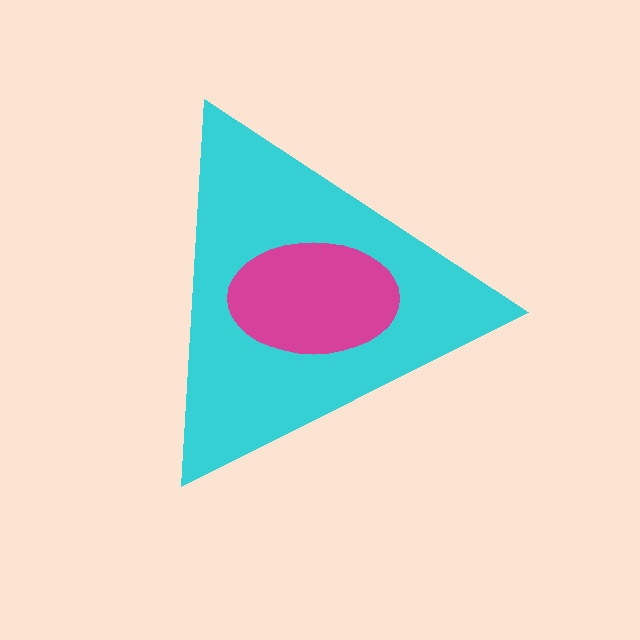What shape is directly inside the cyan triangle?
The magenta ellipse.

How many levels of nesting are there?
2.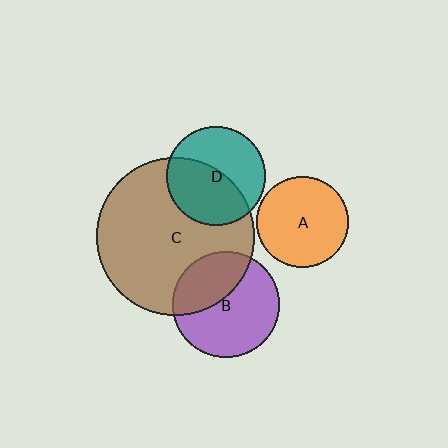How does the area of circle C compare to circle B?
Approximately 2.2 times.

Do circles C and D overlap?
Yes.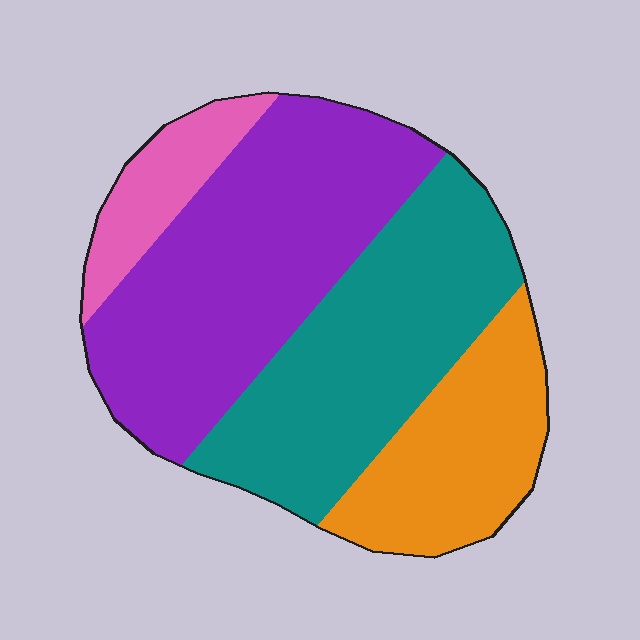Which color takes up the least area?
Pink, at roughly 10%.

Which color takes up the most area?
Purple, at roughly 40%.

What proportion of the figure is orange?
Orange covers 20% of the figure.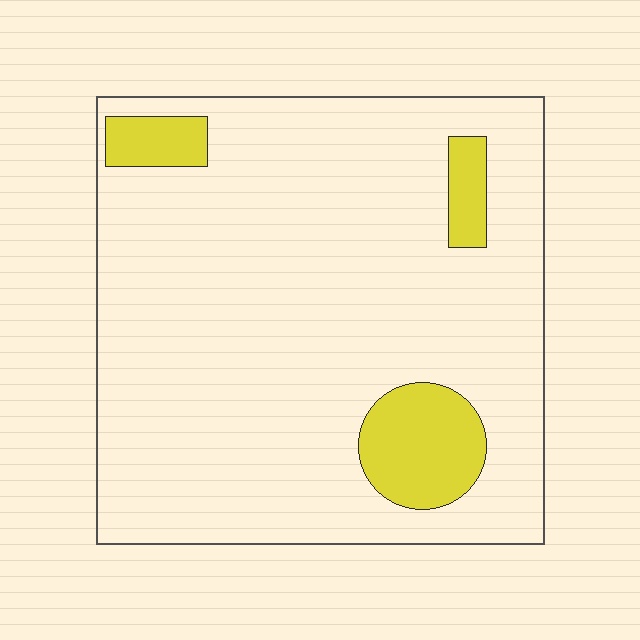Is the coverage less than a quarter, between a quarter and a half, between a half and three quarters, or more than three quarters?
Less than a quarter.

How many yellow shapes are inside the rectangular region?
3.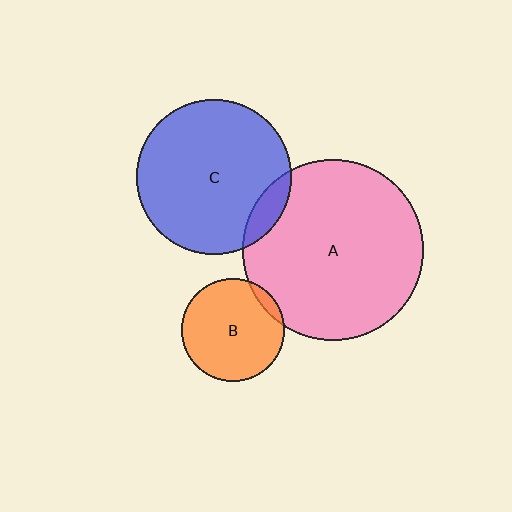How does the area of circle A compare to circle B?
Approximately 3.1 times.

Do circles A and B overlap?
Yes.